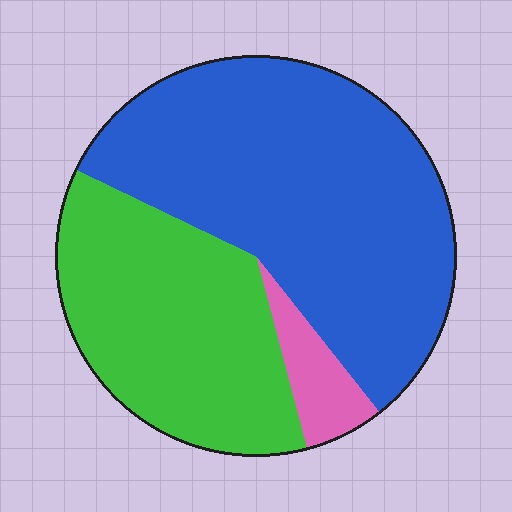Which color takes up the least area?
Pink, at roughly 5%.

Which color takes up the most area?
Blue, at roughly 55%.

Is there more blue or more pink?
Blue.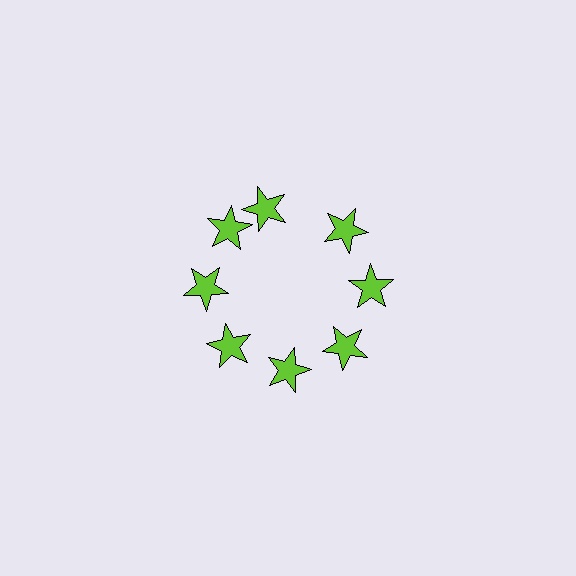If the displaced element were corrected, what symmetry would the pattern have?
It would have 8-fold rotational symmetry — the pattern would map onto itself every 45 degrees.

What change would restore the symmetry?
The symmetry would be restored by rotating it back into even spacing with its neighbors so that all 8 stars sit at equal angles and equal distance from the center.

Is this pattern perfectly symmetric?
No. The 8 lime stars are arranged in a ring, but one element near the 12 o'clock position is rotated out of alignment along the ring, breaking the 8-fold rotational symmetry.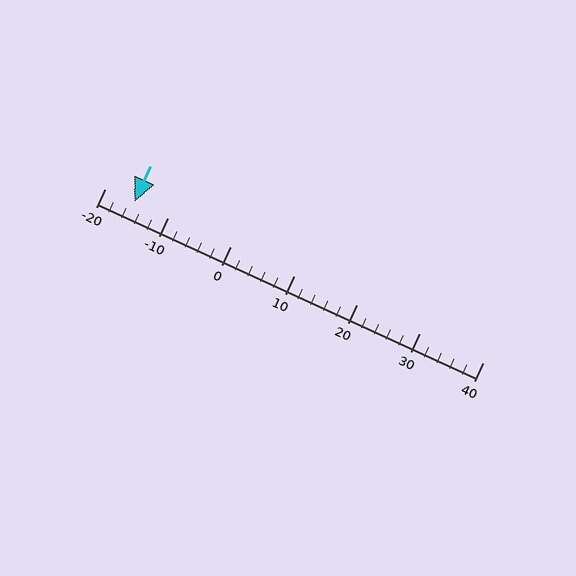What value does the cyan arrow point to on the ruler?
The cyan arrow points to approximately -15.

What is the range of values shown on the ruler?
The ruler shows values from -20 to 40.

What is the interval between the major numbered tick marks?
The major tick marks are spaced 10 units apart.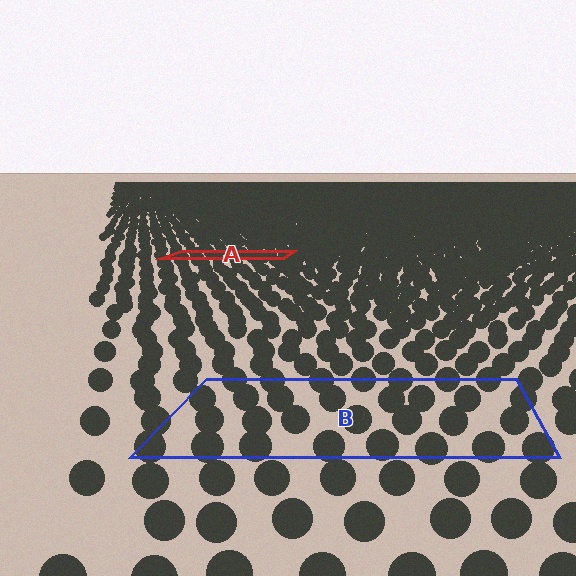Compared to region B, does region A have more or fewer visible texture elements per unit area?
Region A has more texture elements per unit area — they are packed more densely because it is farther away.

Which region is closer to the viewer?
Region B is closer. The texture elements there are larger and more spread out.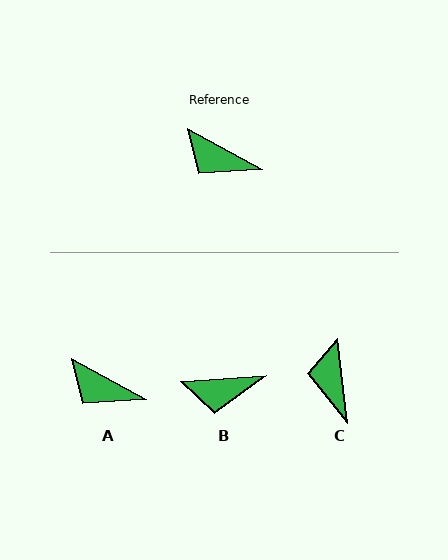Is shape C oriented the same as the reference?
No, it is off by about 55 degrees.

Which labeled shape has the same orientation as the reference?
A.